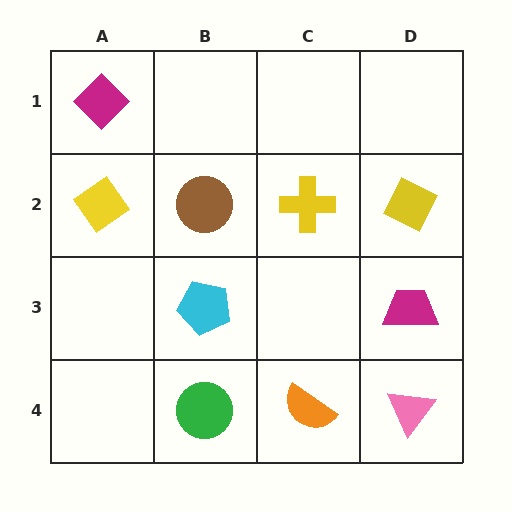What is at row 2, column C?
A yellow cross.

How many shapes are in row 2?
4 shapes.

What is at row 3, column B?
A cyan pentagon.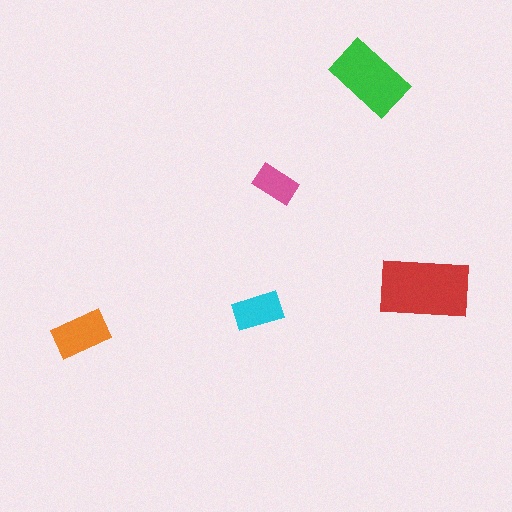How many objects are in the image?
There are 5 objects in the image.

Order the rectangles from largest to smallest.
the red one, the green one, the orange one, the cyan one, the pink one.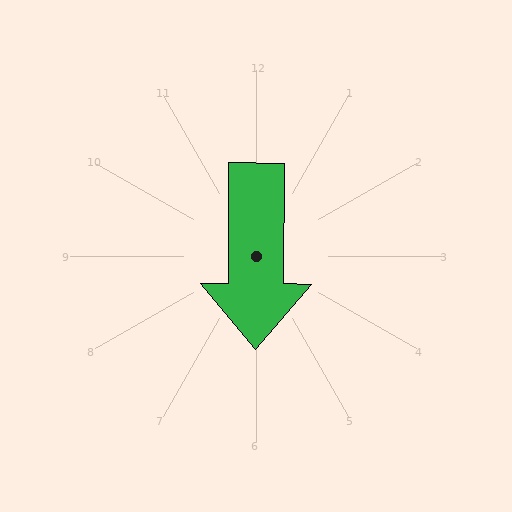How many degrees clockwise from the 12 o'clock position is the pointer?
Approximately 180 degrees.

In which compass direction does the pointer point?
South.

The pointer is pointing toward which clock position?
Roughly 6 o'clock.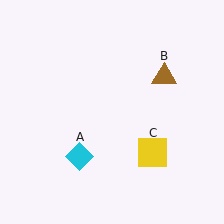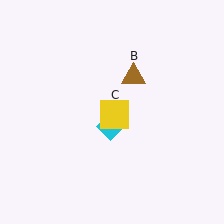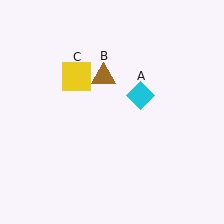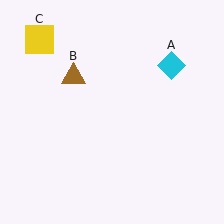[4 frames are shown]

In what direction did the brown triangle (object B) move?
The brown triangle (object B) moved left.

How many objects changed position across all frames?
3 objects changed position: cyan diamond (object A), brown triangle (object B), yellow square (object C).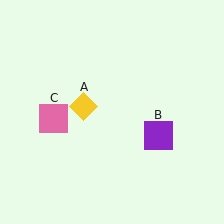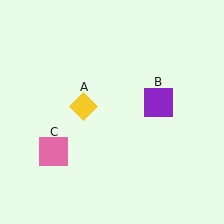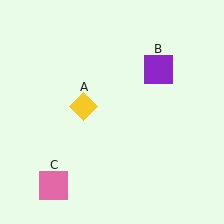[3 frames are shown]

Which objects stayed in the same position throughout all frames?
Yellow diamond (object A) remained stationary.